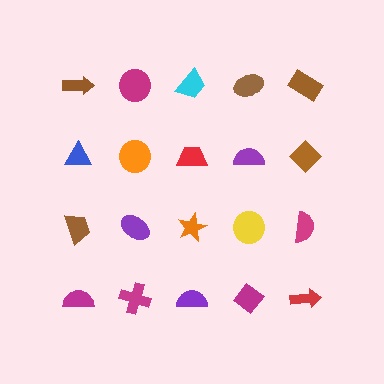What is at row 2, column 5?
A brown diamond.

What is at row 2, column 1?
A blue triangle.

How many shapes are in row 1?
5 shapes.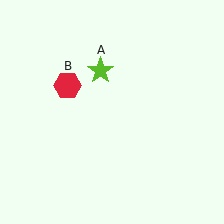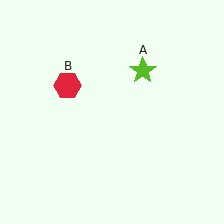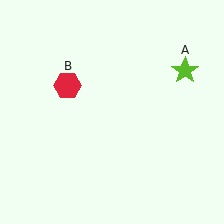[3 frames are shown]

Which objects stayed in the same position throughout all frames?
Red hexagon (object B) remained stationary.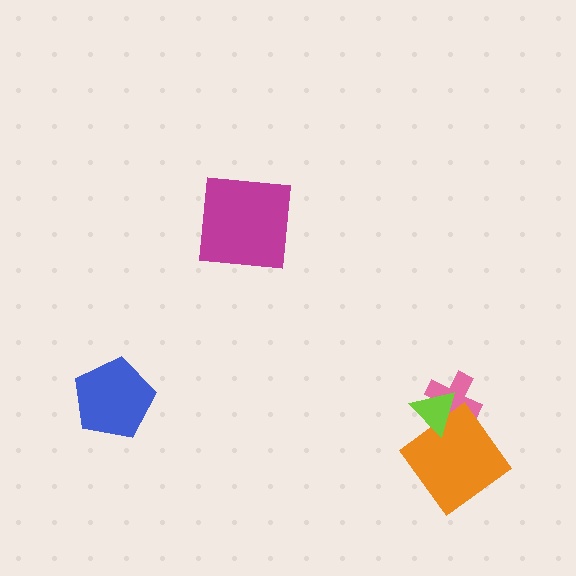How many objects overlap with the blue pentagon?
0 objects overlap with the blue pentagon.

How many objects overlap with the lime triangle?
2 objects overlap with the lime triangle.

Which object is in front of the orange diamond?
The lime triangle is in front of the orange diamond.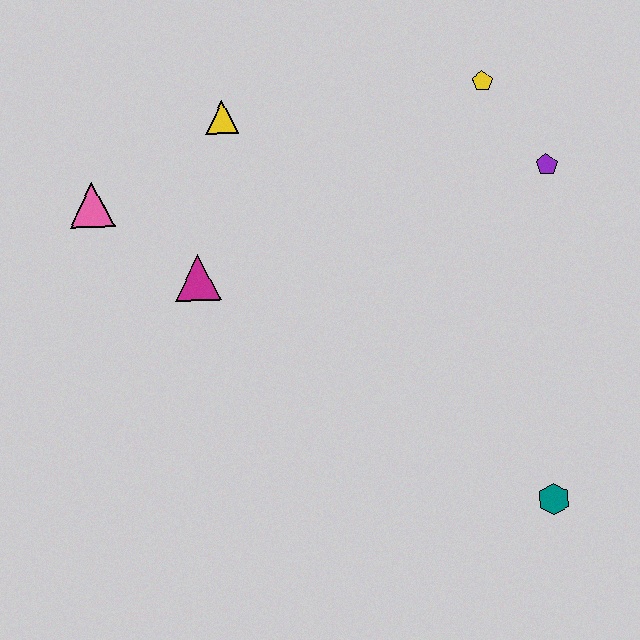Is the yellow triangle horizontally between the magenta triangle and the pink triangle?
No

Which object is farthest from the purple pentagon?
The pink triangle is farthest from the purple pentagon.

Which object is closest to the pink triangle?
The magenta triangle is closest to the pink triangle.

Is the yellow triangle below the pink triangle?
No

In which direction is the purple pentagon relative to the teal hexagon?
The purple pentagon is above the teal hexagon.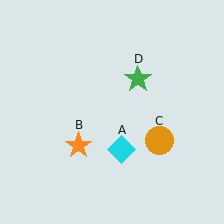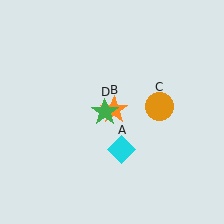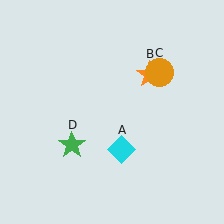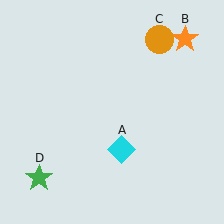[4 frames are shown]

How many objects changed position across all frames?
3 objects changed position: orange star (object B), orange circle (object C), green star (object D).